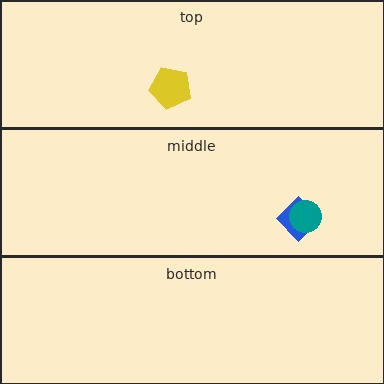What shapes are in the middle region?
The blue diamond, the teal circle.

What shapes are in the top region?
The yellow pentagon.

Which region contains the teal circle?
The middle region.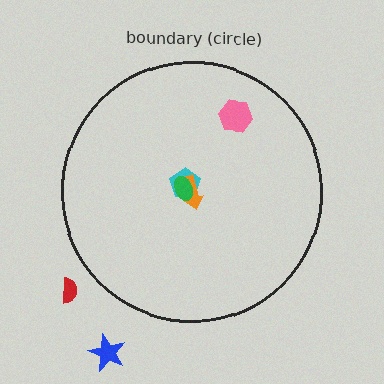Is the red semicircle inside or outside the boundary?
Outside.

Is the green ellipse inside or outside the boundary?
Inside.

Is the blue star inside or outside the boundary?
Outside.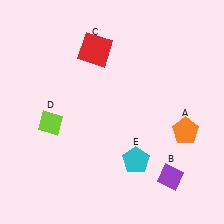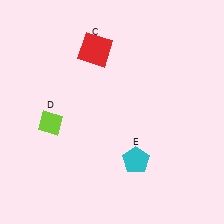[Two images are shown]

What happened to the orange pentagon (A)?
The orange pentagon (A) was removed in Image 2. It was in the bottom-right area of Image 1.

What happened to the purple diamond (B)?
The purple diamond (B) was removed in Image 2. It was in the bottom-right area of Image 1.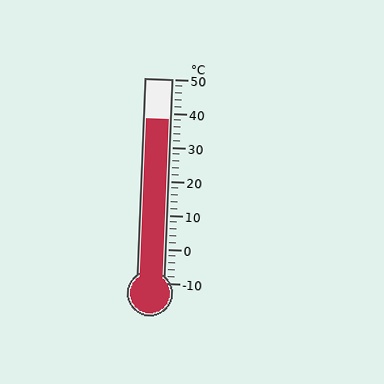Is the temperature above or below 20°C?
The temperature is above 20°C.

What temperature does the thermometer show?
The thermometer shows approximately 38°C.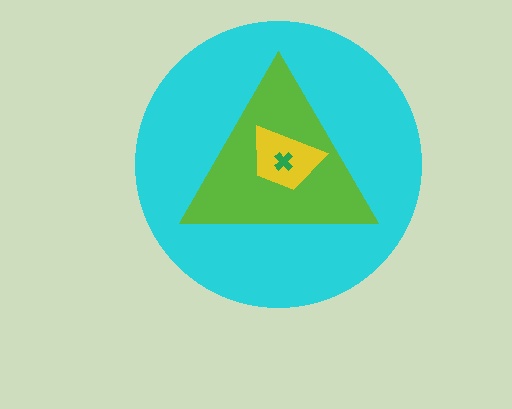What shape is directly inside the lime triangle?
The yellow trapezoid.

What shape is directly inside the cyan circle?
The lime triangle.